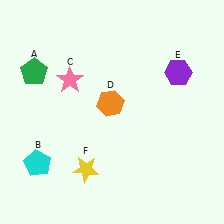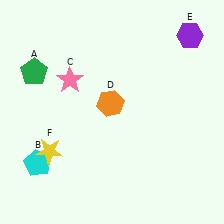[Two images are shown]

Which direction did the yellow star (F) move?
The yellow star (F) moved left.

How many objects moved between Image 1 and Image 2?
2 objects moved between the two images.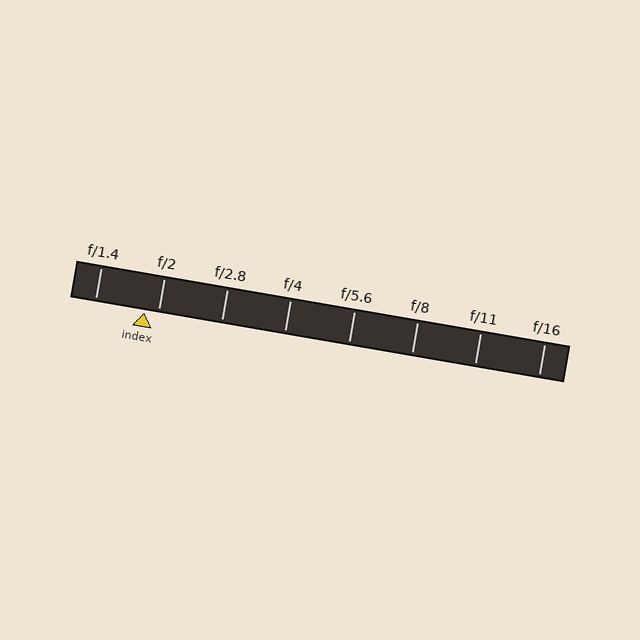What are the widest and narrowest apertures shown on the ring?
The widest aperture shown is f/1.4 and the narrowest is f/16.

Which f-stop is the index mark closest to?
The index mark is closest to f/2.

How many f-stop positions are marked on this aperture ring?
There are 8 f-stop positions marked.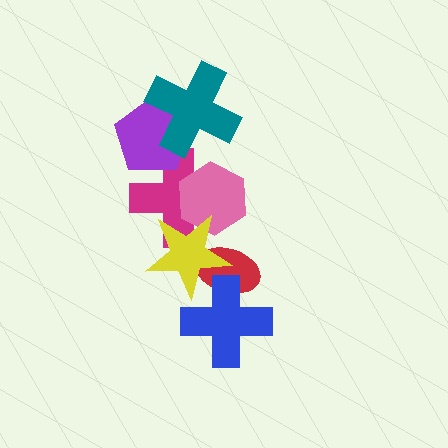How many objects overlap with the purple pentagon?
2 objects overlap with the purple pentagon.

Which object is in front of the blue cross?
The yellow star is in front of the blue cross.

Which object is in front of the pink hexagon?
The yellow star is in front of the pink hexagon.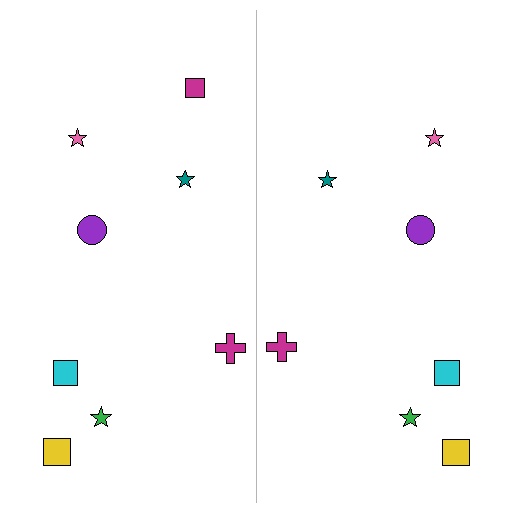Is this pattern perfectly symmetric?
No, the pattern is not perfectly symmetric. A magenta square is missing from the right side.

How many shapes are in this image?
There are 15 shapes in this image.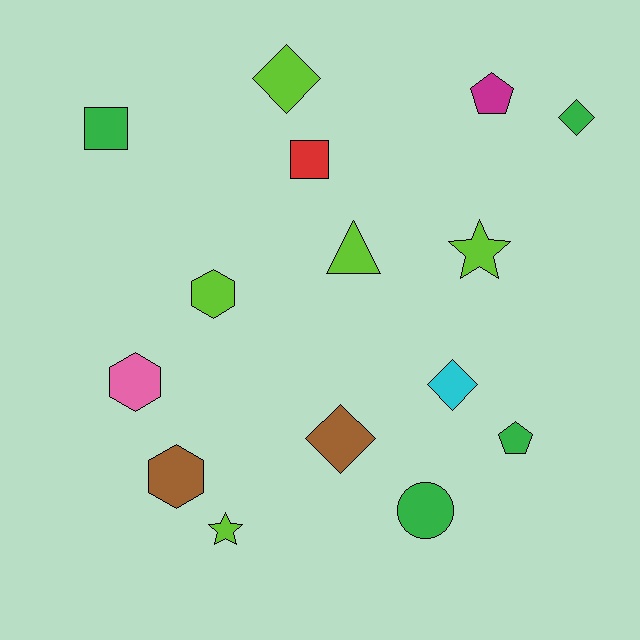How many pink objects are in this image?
There is 1 pink object.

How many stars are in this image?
There are 2 stars.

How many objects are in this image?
There are 15 objects.